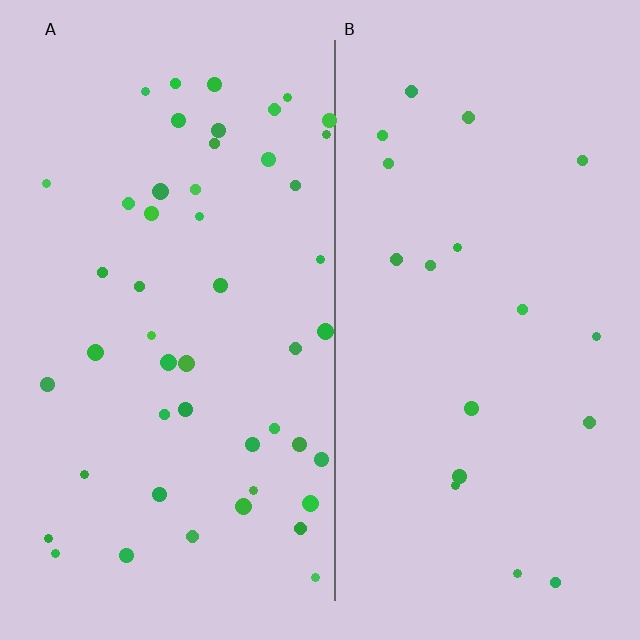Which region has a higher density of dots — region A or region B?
A (the left).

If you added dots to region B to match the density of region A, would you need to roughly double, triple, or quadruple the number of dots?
Approximately triple.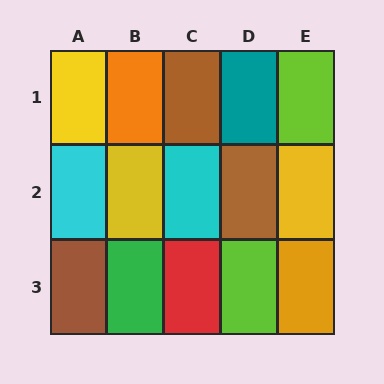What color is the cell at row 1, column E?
Lime.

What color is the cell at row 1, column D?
Teal.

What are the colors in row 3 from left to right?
Brown, green, red, lime, orange.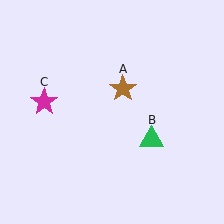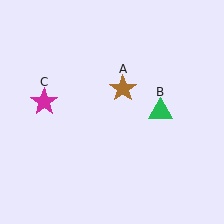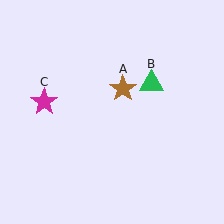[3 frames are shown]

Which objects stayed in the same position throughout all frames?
Brown star (object A) and magenta star (object C) remained stationary.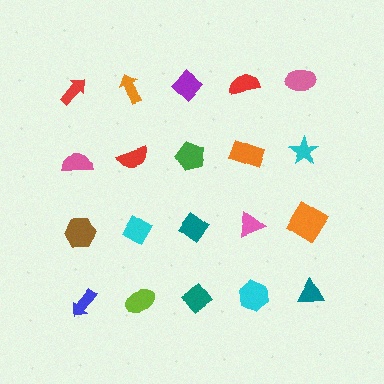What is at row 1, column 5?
A pink ellipse.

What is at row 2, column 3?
A green pentagon.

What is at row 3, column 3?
A teal diamond.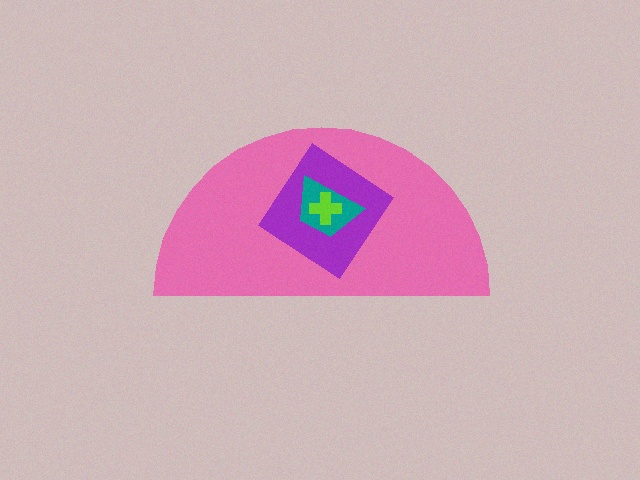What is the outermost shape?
The pink semicircle.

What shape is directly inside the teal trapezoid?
The lime cross.